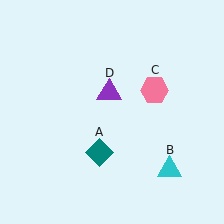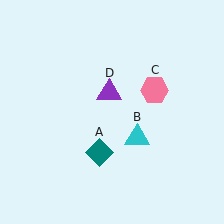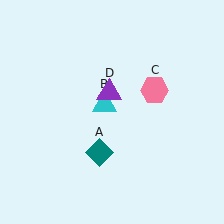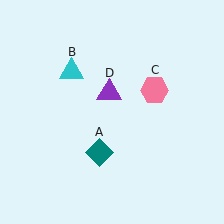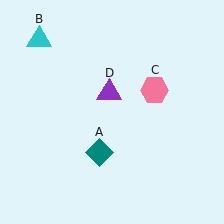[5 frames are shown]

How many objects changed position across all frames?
1 object changed position: cyan triangle (object B).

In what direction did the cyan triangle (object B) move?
The cyan triangle (object B) moved up and to the left.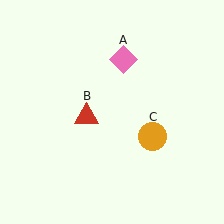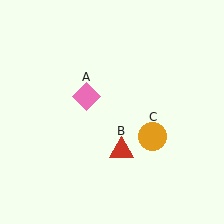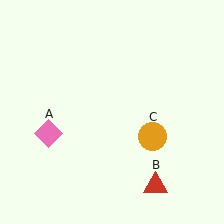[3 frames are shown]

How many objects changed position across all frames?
2 objects changed position: pink diamond (object A), red triangle (object B).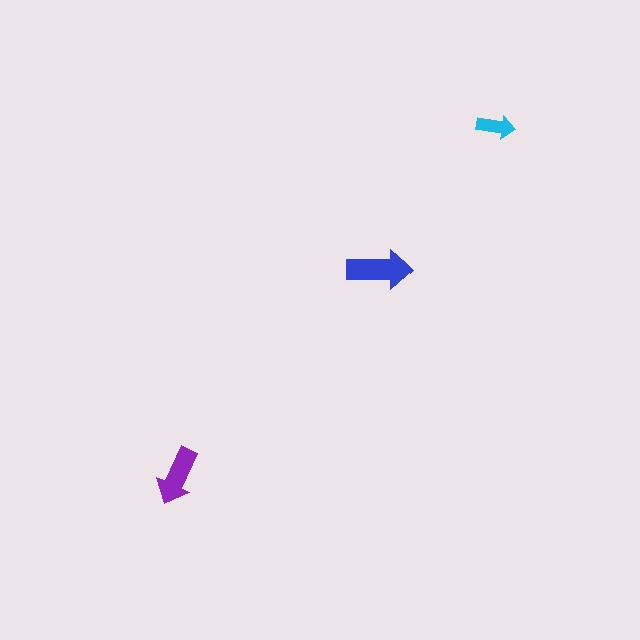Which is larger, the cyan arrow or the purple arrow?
The purple one.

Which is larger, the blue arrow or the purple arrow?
The blue one.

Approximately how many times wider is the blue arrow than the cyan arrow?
About 1.5 times wider.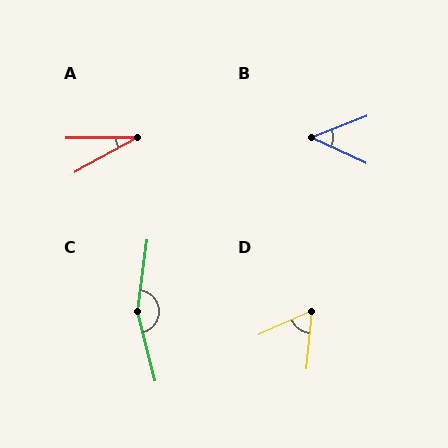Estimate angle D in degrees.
Approximately 60 degrees.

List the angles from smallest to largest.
A (28°), B (47°), D (60°), C (159°).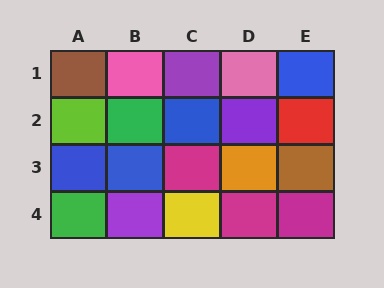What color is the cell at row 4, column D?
Magenta.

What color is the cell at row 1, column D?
Pink.